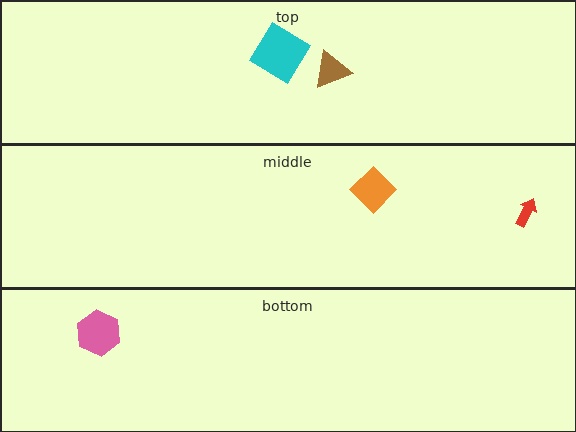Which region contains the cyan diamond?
The top region.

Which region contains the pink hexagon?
The bottom region.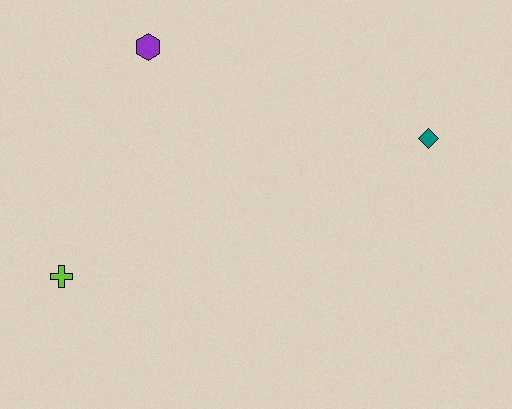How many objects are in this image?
There are 3 objects.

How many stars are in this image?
There are no stars.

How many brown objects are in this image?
There are no brown objects.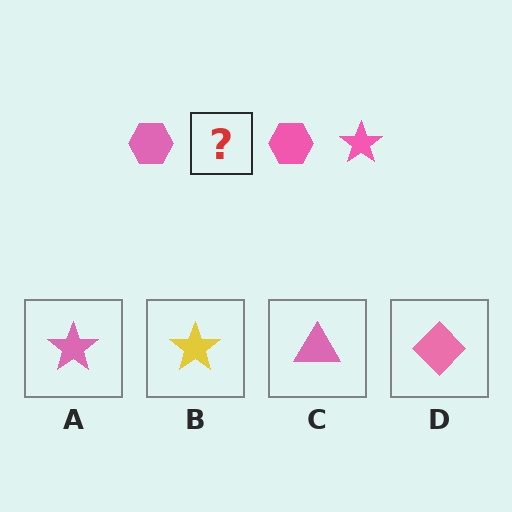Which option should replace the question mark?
Option A.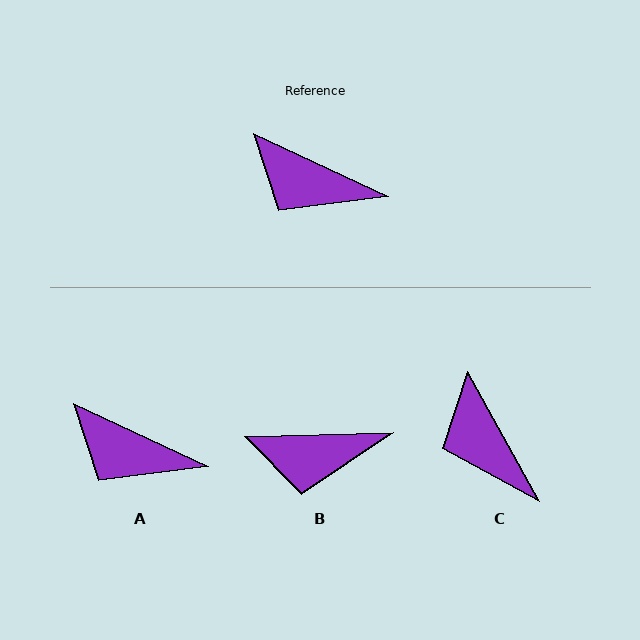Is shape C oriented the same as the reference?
No, it is off by about 36 degrees.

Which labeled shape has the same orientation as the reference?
A.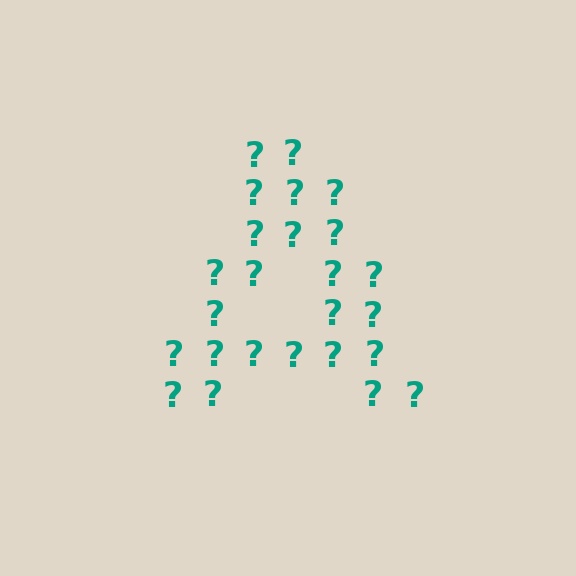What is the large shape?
The large shape is the letter A.